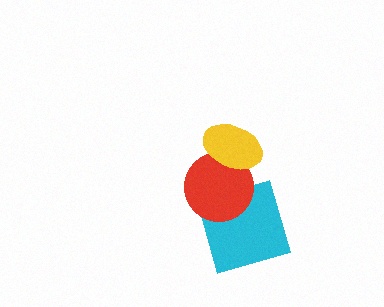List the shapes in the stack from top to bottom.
From top to bottom: the yellow ellipse, the red circle, the cyan square.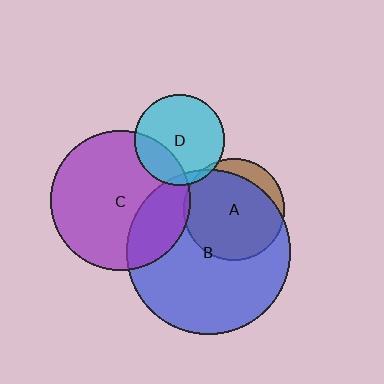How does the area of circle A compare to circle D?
Approximately 1.3 times.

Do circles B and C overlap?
Yes.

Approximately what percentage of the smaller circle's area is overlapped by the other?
Approximately 25%.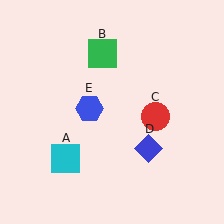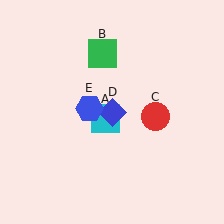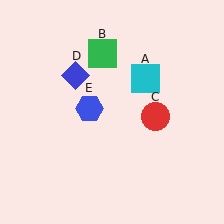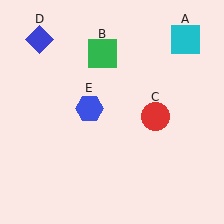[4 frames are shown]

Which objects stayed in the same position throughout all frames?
Green square (object B) and red circle (object C) and blue hexagon (object E) remained stationary.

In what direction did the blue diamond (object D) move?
The blue diamond (object D) moved up and to the left.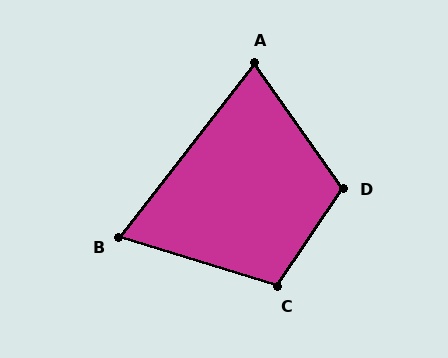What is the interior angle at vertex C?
Approximately 107 degrees (obtuse).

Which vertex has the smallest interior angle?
B, at approximately 70 degrees.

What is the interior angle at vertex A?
Approximately 73 degrees (acute).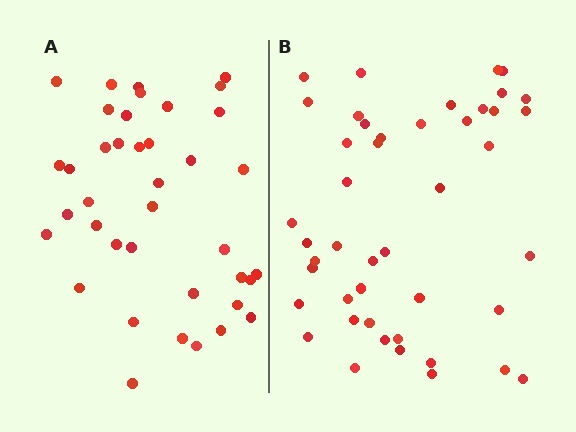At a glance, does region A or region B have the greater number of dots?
Region B (the right region) has more dots.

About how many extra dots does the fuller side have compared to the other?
Region B has about 6 more dots than region A.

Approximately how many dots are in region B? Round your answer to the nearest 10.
About 40 dots. (The exact count is 45, which rounds to 40.)